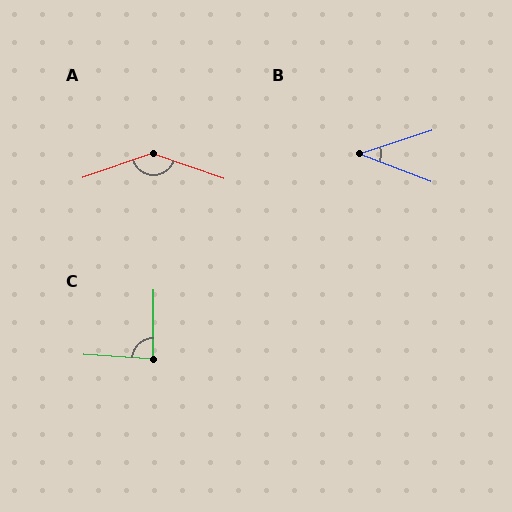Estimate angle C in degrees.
Approximately 87 degrees.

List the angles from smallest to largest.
B (39°), C (87°), A (141°).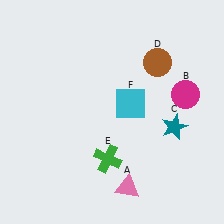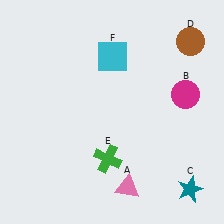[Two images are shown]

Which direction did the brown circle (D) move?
The brown circle (D) moved right.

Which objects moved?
The objects that moved are: the teal star (C), the brown circle (D), the cyan square (F).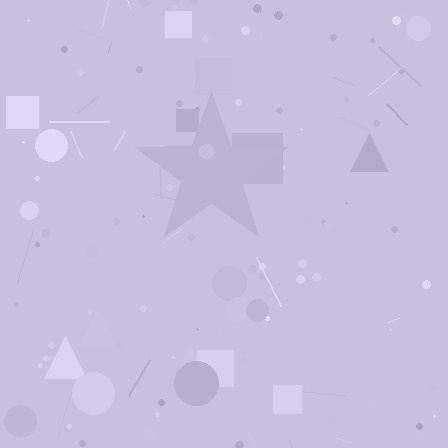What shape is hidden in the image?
A star is hidden in the image.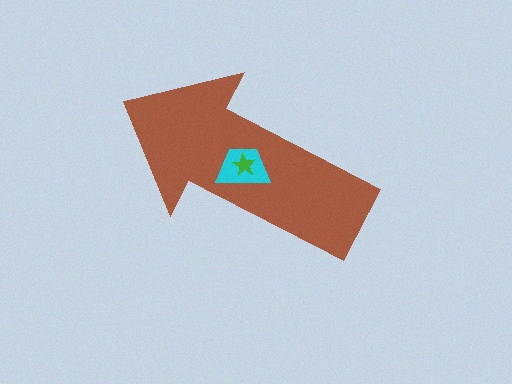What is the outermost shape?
The brown arrow.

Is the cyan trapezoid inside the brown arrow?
Yes.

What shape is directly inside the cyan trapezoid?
The green star.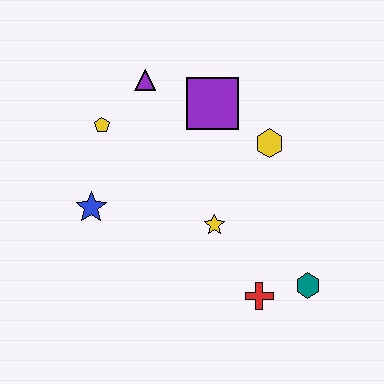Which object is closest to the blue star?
The yellow pentagon is closest to the blue star.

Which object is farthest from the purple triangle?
The teal hexagon is farthest from the purple triangle.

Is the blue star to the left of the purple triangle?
Yes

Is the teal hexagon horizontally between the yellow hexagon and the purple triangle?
No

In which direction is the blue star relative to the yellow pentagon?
The blue star is below the yellow pentagon.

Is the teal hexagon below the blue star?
Yes